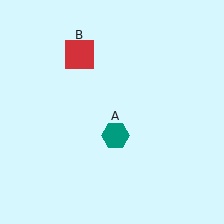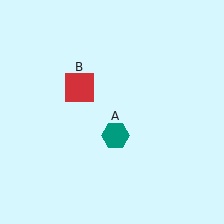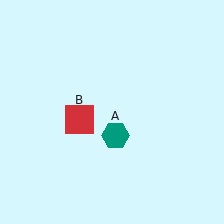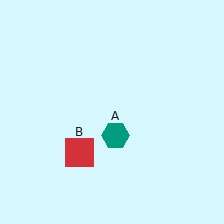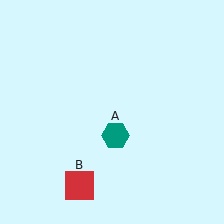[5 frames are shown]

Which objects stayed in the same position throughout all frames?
Teal hexagon (object A) remained stationary.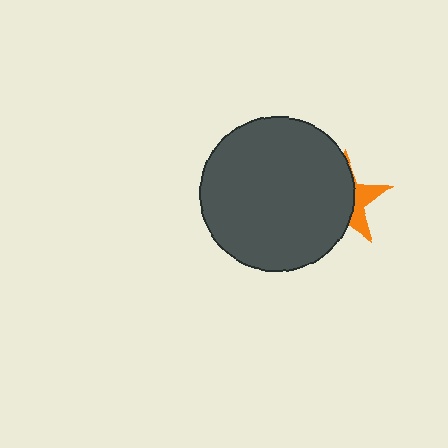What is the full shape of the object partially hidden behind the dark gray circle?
The partially hidden object is an orange star.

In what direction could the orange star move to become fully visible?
The orange star could move right. That would shift it out from behind the dark gray circle entirely.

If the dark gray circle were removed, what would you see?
You would see the complete orange star.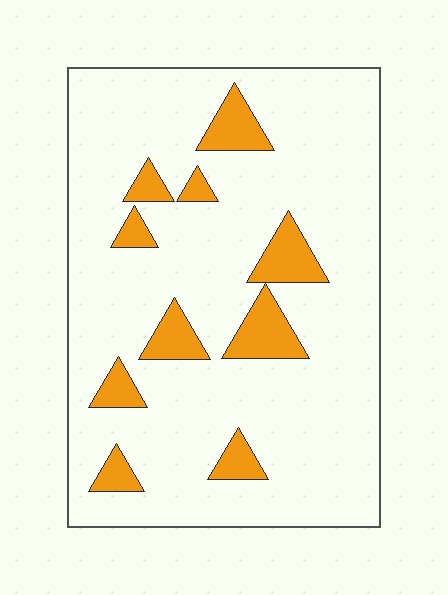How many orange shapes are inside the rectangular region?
10.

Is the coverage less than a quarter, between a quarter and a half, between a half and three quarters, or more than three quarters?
Less than a quarter.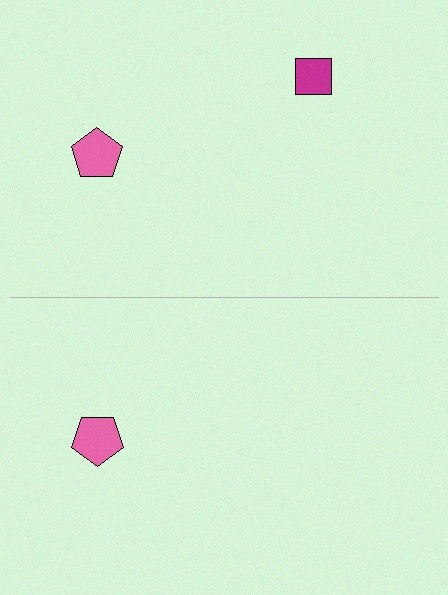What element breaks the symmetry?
A magenta square is missing from the bottom side.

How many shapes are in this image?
There are 3 shapes in this image.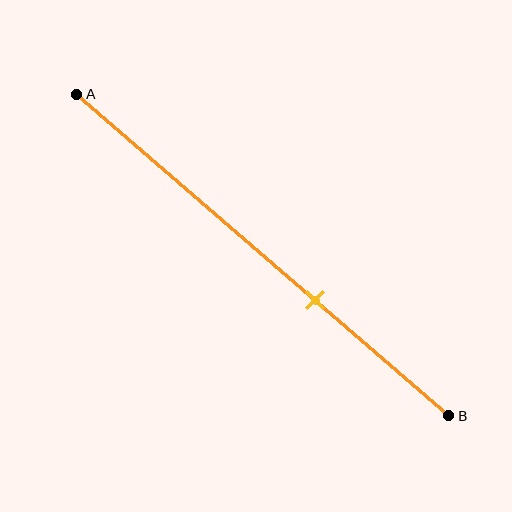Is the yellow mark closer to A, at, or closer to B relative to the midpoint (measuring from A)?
The yellow mark is closer to point B than the midpoint of segment AB.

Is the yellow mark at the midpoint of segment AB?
No, the mark is at about 65% from A, not at the 50% midpoint.